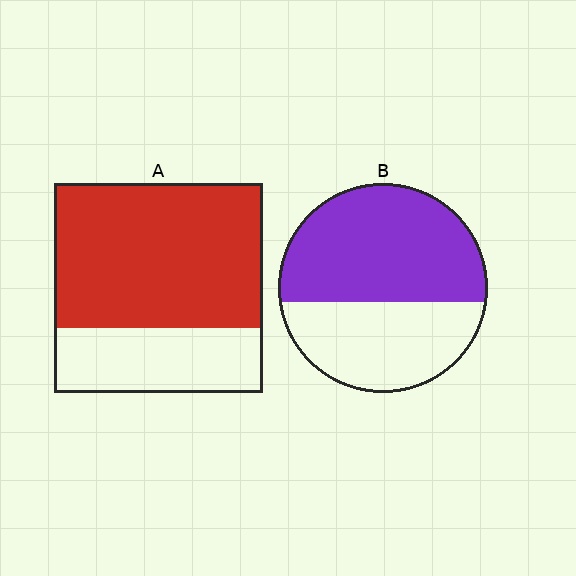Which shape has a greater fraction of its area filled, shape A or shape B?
Shape A.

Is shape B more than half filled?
Yes.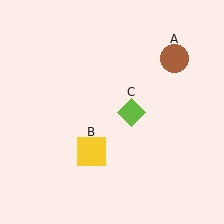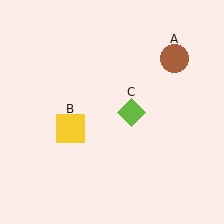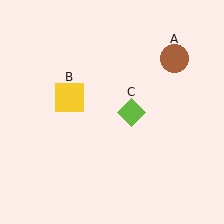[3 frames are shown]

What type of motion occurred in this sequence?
The yellow square (object B) rotated clockwise around the center of the scene.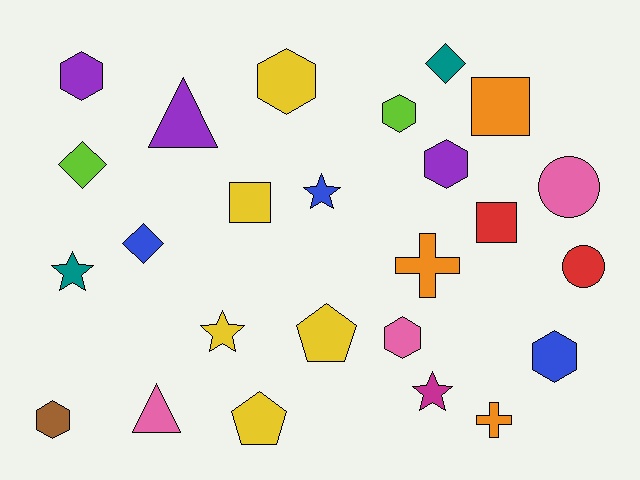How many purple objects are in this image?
There are 3 purple objects.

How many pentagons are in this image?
There are 2 pentagons.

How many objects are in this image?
There are 25 objects.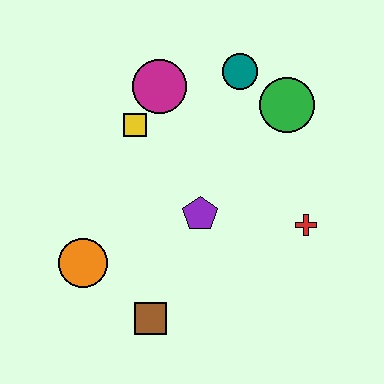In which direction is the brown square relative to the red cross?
The brown square is to the left of the red cross.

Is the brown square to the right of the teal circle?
No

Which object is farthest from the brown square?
The teal circle is farthest from the brown square.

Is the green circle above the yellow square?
Yes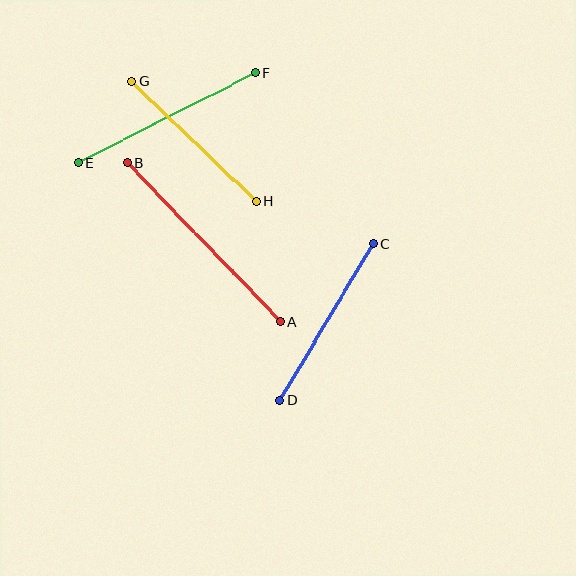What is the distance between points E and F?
The distance is approximately 198 pixels.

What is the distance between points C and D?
The distance is approximately 182 pixels.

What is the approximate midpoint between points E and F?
The midpoint is at approximately (167, 118) pixels.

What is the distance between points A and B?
The distance is approximately 221 pixels.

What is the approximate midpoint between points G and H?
The midpoint is at approximately (194, 142) pixels.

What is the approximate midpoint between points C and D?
The midpoint is at approximately (326, 322) pixels.